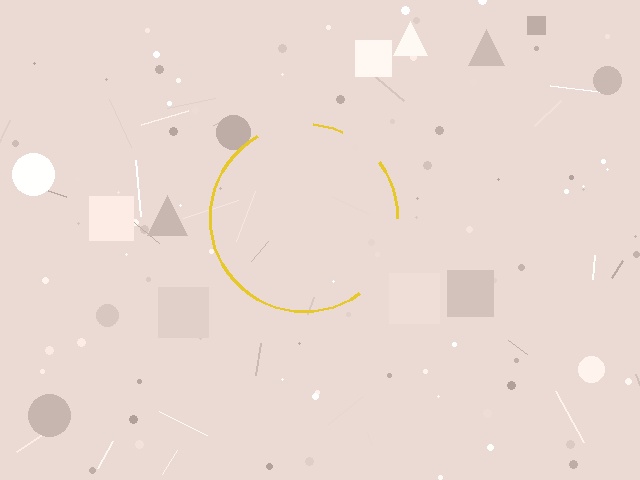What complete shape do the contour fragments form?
The contour fragments form a circle.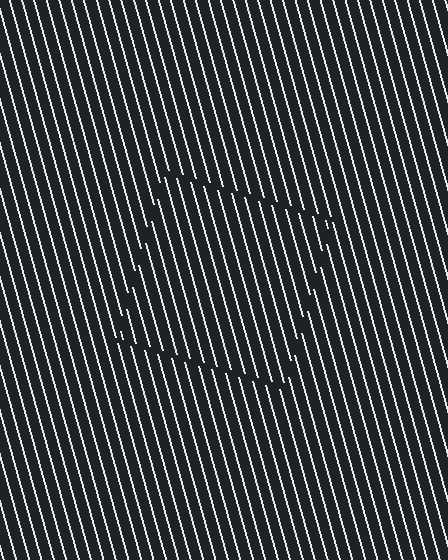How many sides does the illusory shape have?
4 sides — the line-ends trace a square.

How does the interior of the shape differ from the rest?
The interior of the shape contains the same grating, shifted by half a period — the contour is defined by the phase discontinuity where line-ends from the inner and outer gratings abut.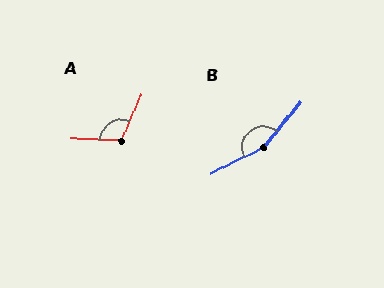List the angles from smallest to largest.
A (112°), B (155°).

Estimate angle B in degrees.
Approximately 155 degrees.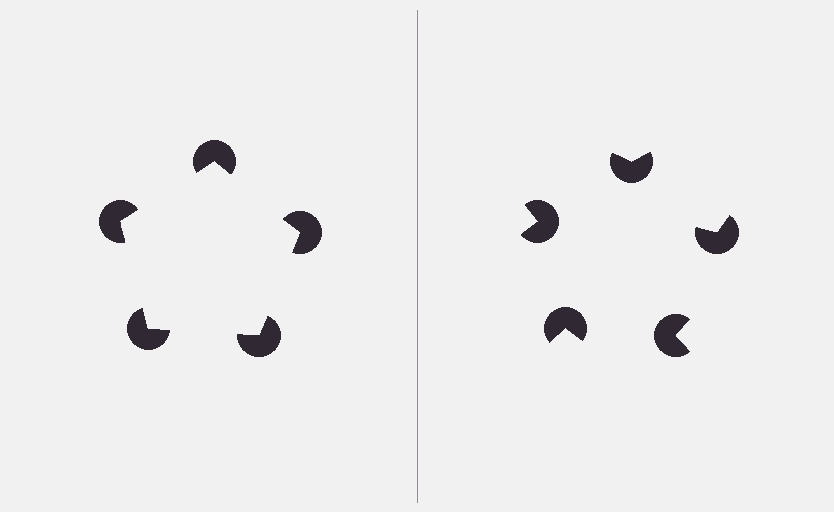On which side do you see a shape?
An illusory pentagon appears on the left side. On the right side the wedge cuts are rotated, so no coherent shape forms.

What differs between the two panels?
The pac-man discs are positioned identically on both sides; only the wedge orientations differ. On the left they align to a pentagon; on the right they are misaligned.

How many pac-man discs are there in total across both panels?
10 — 5 on each side.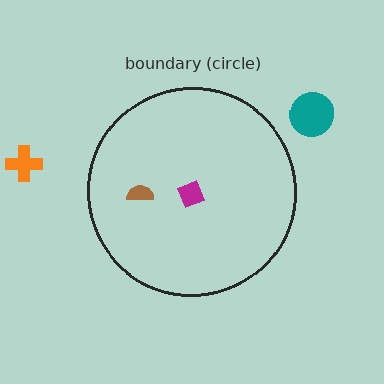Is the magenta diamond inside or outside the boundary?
Inside.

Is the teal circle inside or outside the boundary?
Outside.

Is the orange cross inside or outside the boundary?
Outside.